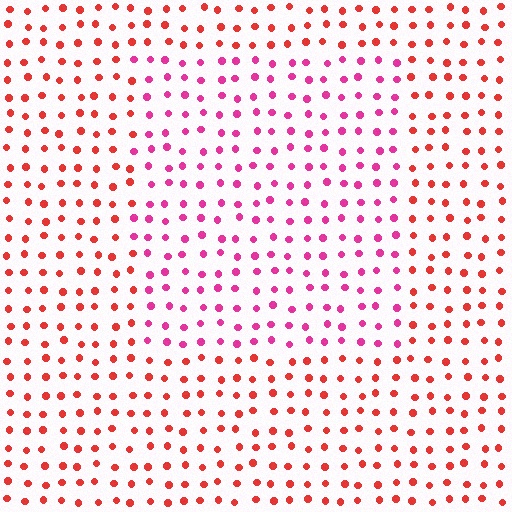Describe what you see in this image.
The image is filled with small red elements in a uniform arrangement. A rectangle-shaped region is visible where the elements are tinted to a slightly different hue, forming a subtle color boundary.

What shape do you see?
I see a rectangle.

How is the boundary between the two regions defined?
The boundary is defined purely by a slight shift in hue (about 37 degrees). Spacing, size, and orientation are identical on both sides.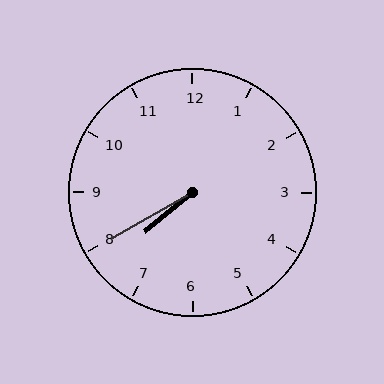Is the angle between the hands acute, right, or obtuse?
It is acute.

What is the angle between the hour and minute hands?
Approximately 10 degrees.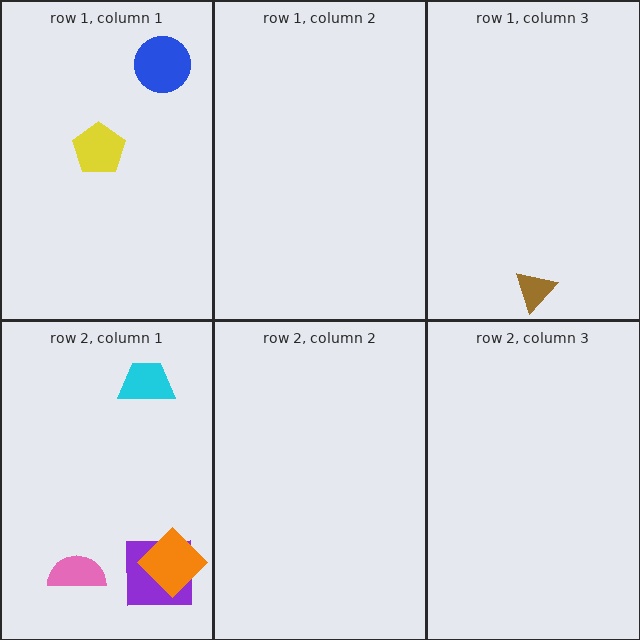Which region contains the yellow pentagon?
The row 1, column 1 region.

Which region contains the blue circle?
The row 1, column 1 region.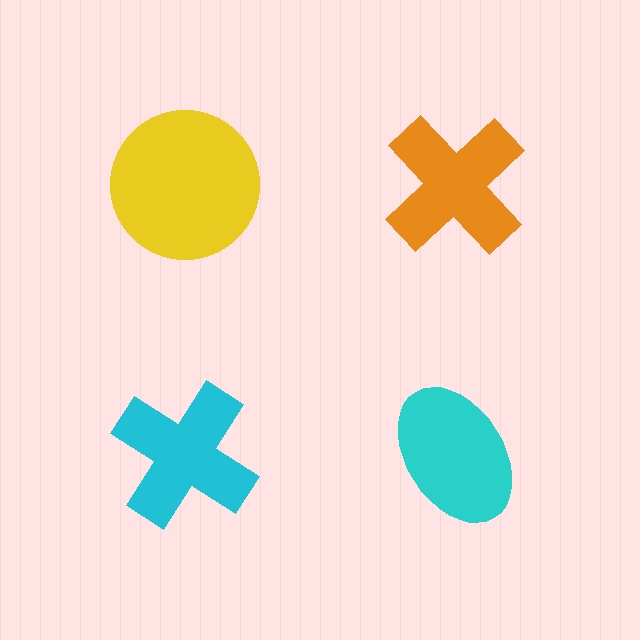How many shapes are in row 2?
2 shapes.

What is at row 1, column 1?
A yellow circle.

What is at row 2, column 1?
A cyan cross.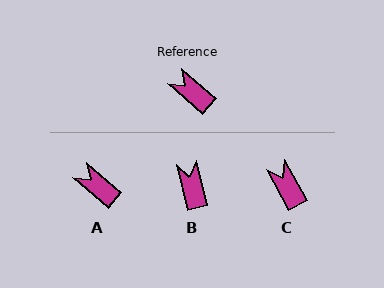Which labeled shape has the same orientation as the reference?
A.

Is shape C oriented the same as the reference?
No, it is off by about 21 degrees.